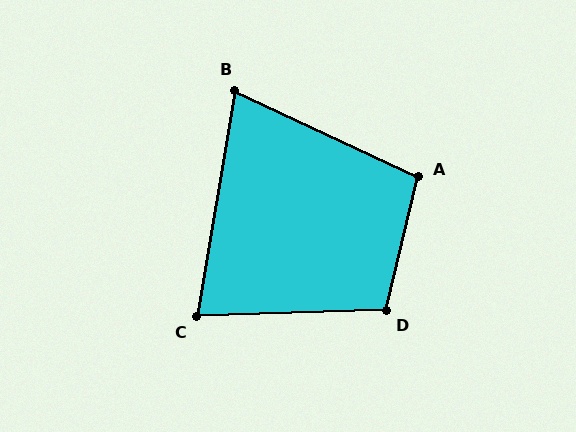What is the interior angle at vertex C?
Approximately 78 degrees (acute).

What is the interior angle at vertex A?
Approximately 102 degrees (obtuse).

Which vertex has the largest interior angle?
D, at approximately 105 degrees.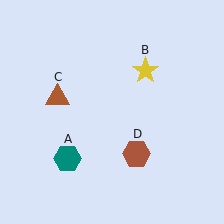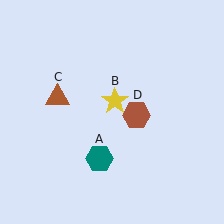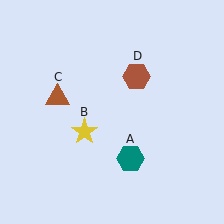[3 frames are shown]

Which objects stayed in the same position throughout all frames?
Brown triangle (object C) remained stationary.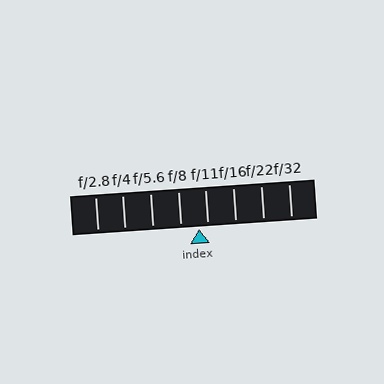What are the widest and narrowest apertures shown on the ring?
The widest aperture shown is f/2.8 and the narrowest is f/32.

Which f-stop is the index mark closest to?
The index mark is closest to f/11.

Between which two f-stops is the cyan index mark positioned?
The index mark is between f/8 and f/11.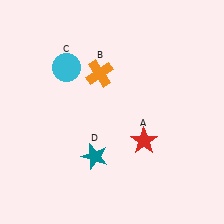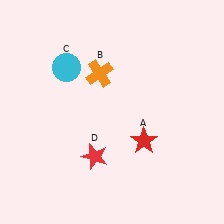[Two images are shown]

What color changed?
The star (D) changed from teal in Image 1 to red in Image 2.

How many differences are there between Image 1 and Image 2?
There is 1 difference between the two images.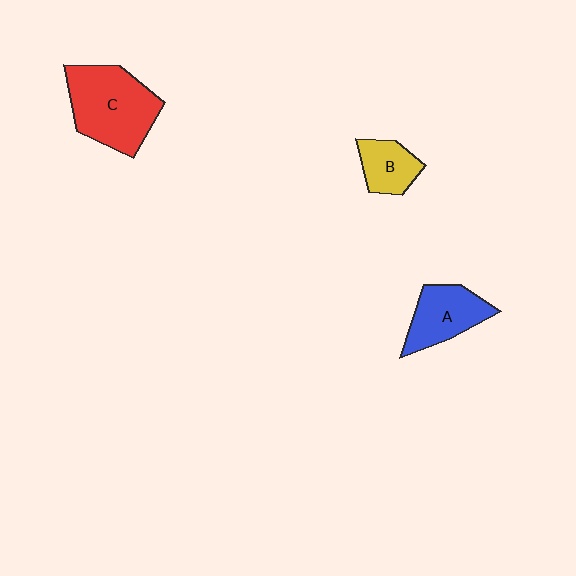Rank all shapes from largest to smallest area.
From largest to smallest: C (red), A (blue), B (yellow).